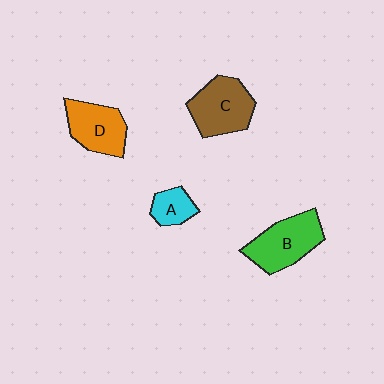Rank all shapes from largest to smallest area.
From largest to smallest: B (green), C (brown), D (orange), A (cyan).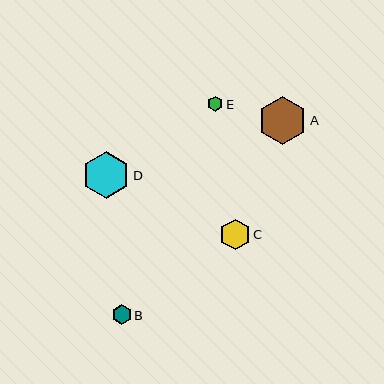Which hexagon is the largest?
Hexagon A is the largest with a size of approximately 48 pixels.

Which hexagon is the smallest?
Hexagon E is the smallest with a size of approximately 15 pixels.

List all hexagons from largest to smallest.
From largest to smallest: A, D, C, B, E.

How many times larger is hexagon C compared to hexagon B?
Hexagon C is approximately 1.6 times the size of hexagon B.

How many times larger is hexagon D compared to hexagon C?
Hexagon D is approximately 1.5 times the size of hexagon C.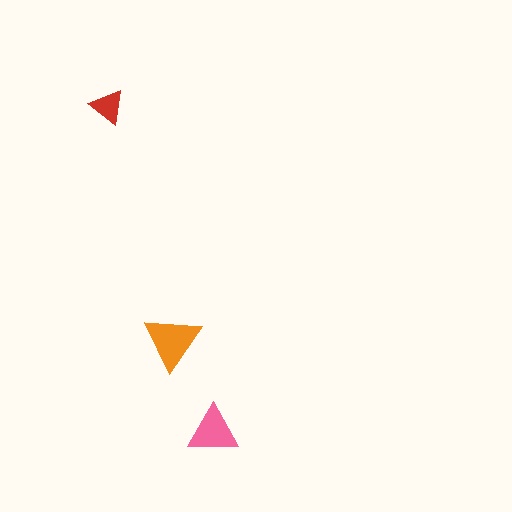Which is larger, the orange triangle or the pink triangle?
The orange one.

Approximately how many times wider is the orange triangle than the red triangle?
About 1.5 times wider.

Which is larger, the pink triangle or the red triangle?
The pink one.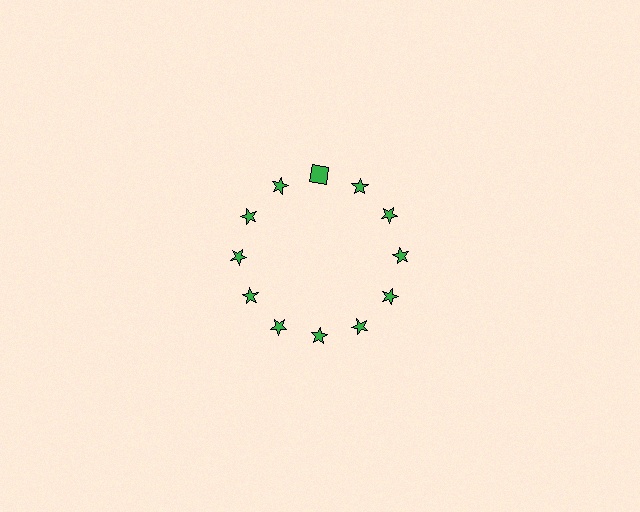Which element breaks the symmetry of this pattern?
The green square at roughly the 12 o'clock position breaks the symmetry. All other shapes are green stars.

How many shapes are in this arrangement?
There are 12 shapes arranged in a ring pattern.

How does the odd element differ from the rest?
It has a different shape: square instead of star.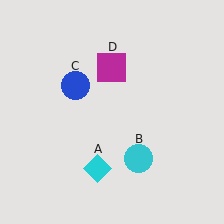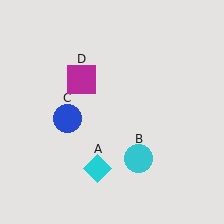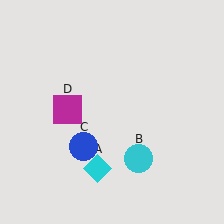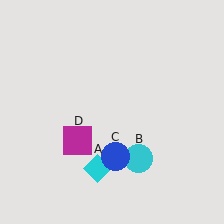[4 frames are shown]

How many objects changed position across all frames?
2 objects changed position: blue circle (object C), magenta square (object D).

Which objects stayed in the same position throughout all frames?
Cyan diamond (object A) and cyan circle (object B) remained stationary.